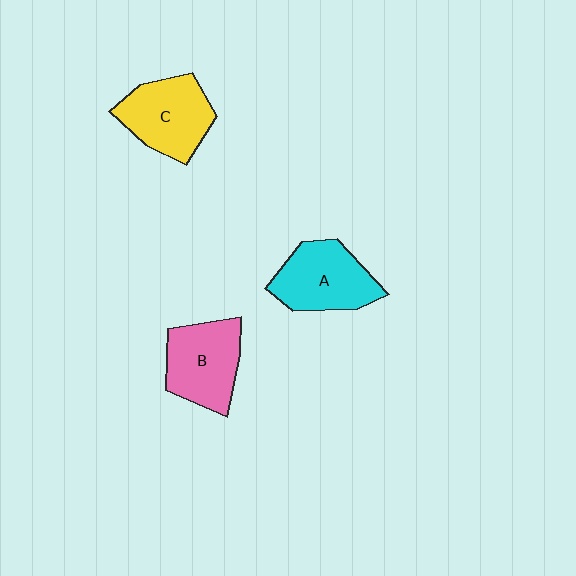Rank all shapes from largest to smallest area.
From largest to smallest: A (cyan), C (yellow), B (pink).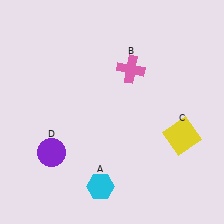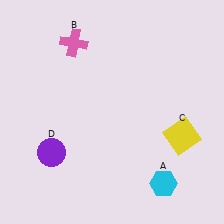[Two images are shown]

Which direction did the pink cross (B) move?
The pink cross (B) moved left.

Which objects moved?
The objects that moved are: the cyan hexagon (A), the pink cross (B).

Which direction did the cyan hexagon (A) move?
The cyan hexagon (A) moved right.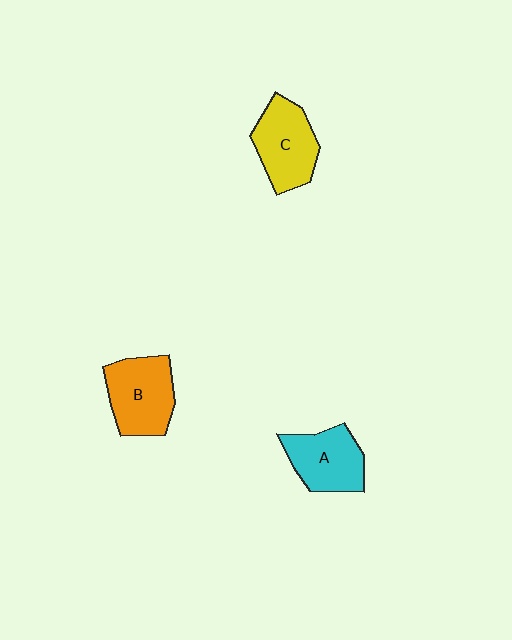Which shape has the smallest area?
Shape A (cyan).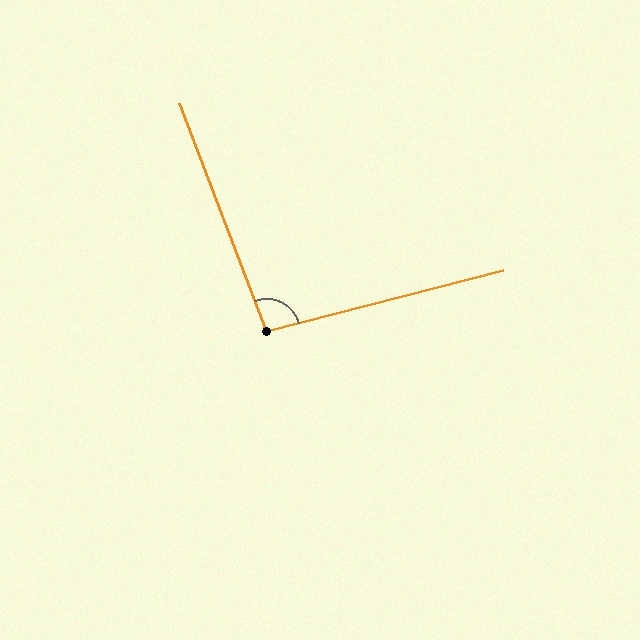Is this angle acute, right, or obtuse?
It is obtuse.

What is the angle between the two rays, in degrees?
Approximately 96 degrees.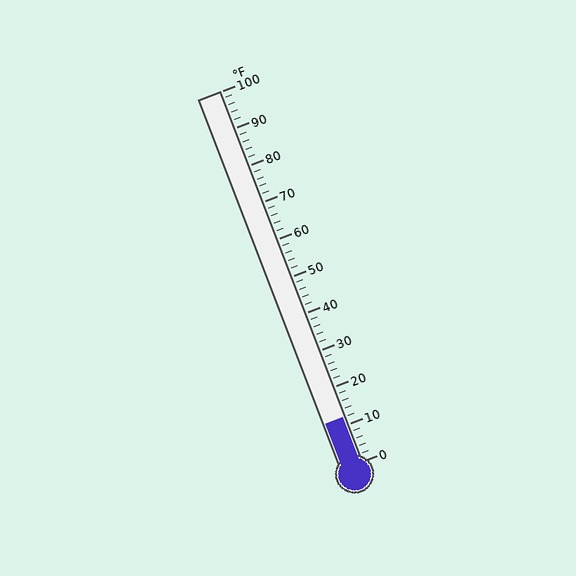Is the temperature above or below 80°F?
The temperature is below 80°F.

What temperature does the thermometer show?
The thermometer shows approximately 12°F.